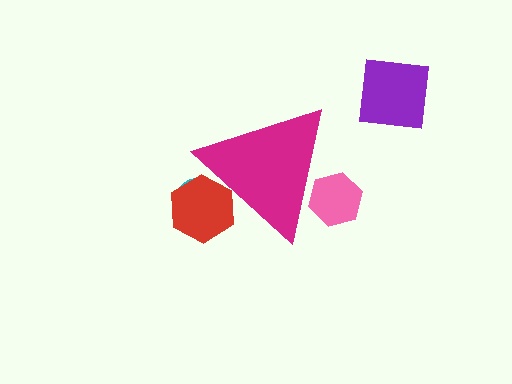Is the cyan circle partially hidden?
Yes, the cyan circle is partially hidden behind the magenta triangle.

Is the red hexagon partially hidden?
Yes, the red hexagon is partially hidden behind the magenta triangle.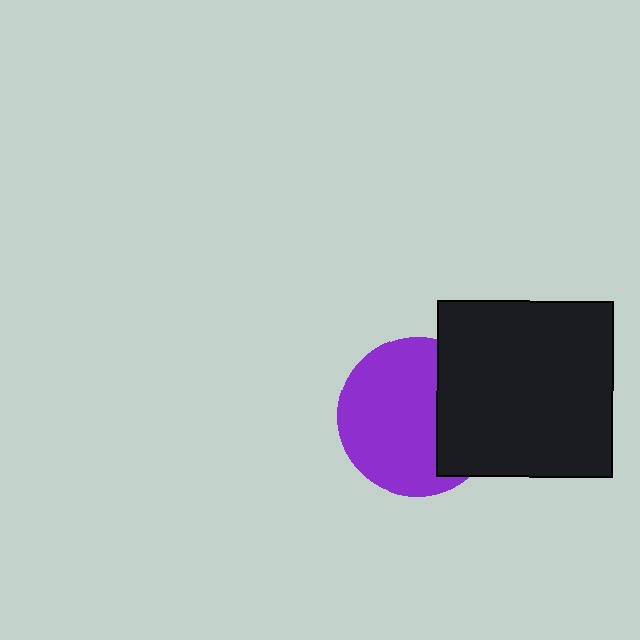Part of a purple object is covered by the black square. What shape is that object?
It is a circle.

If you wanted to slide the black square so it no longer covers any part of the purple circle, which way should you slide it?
Slide it right — that is the most direct way to separate the two shapes.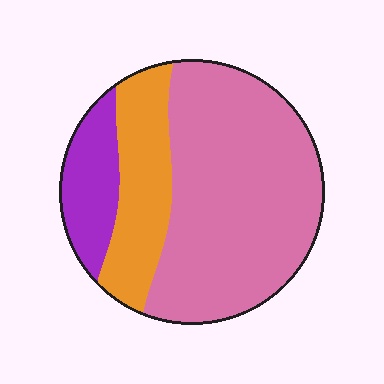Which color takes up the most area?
Pink, at roughly 65%.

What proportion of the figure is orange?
Orange covers roughly 20% of the figure.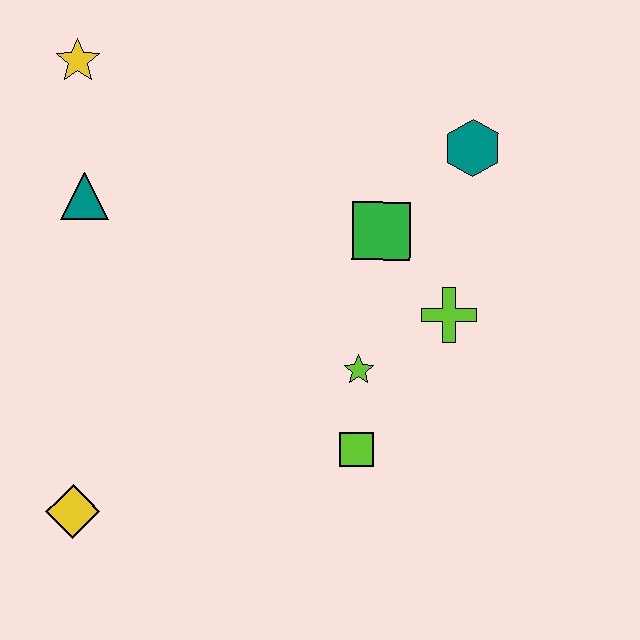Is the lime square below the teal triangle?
Yes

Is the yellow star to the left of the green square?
Yes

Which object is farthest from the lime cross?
The yellow star is farthest from the lime cross.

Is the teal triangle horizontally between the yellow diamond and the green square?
Yes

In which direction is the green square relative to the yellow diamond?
The green square is to the right of the yellow diamond.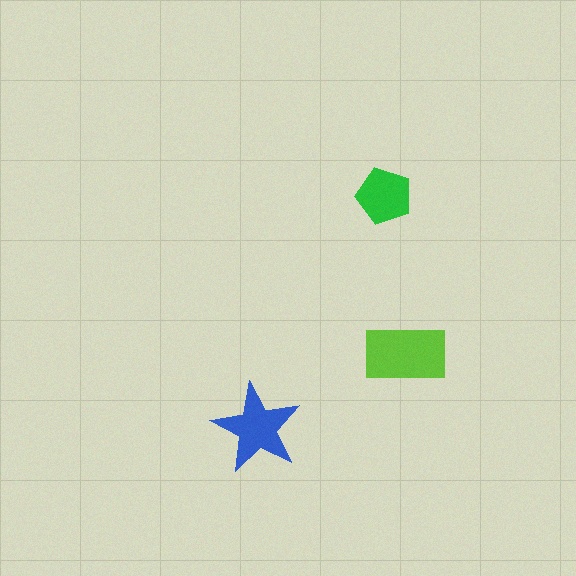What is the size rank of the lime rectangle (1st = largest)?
1st.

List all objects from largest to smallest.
The lime rectangle, the blue star, the green pentagon.